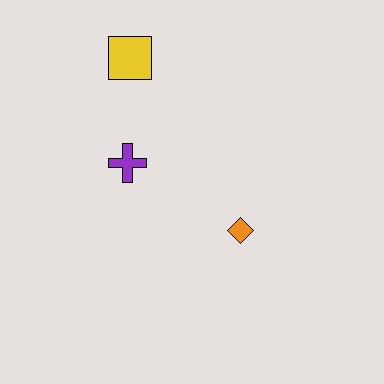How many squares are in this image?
There is 1 square.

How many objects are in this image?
There are 3 objects.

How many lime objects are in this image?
There are no lime objects.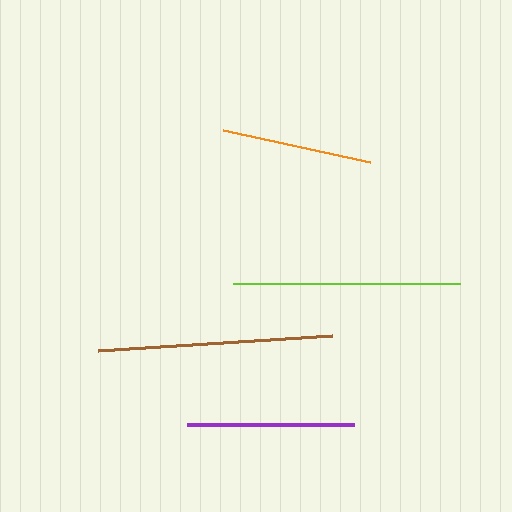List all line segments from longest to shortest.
From longest to shortest: brown, lime, purple, orange.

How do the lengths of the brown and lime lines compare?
The brown and lime lines are approximately the same length.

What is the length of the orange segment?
The orange segment is approximately 150 pixels long.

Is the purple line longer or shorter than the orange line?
The purple line is longer than the orange line.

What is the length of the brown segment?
The brown segment is approximately 234 pixels long.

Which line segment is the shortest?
The orange line is the shortest at approximately 150 pixels.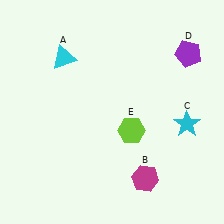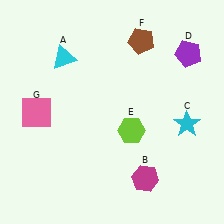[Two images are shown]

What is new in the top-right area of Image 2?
A brown pentagon (F) was added in the top-right area of Image 2.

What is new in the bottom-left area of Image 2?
A pink square (G) was added in the bottom-left area of Image 2.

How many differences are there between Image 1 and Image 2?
There are 2 differences between the two images.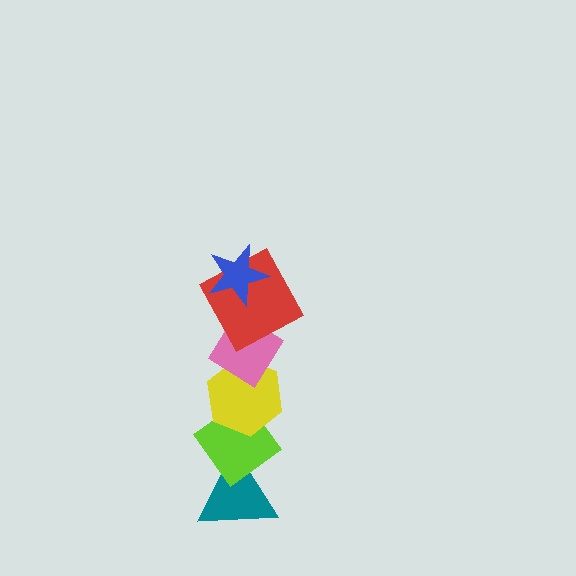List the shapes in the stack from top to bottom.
From top to bottom: the blue star, the red square, the pink diamond, the yellow hexagon, the lime diamond, the teal triangle.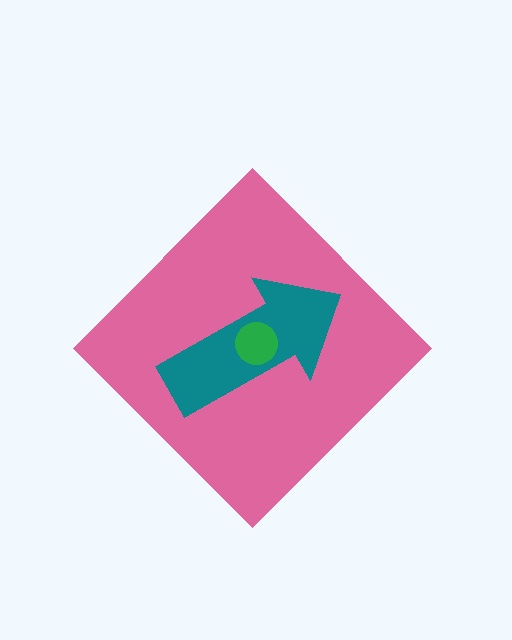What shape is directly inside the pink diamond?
The teal arrow.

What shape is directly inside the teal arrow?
The green circle.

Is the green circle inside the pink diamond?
Yes.